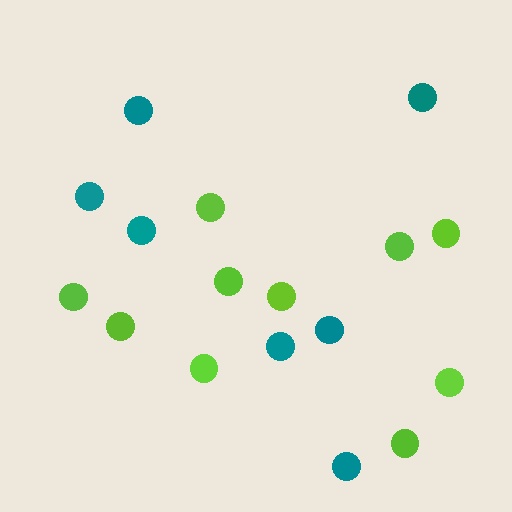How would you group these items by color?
There are 2 groups: one group of teal circles (7) and one group of lime circles (10).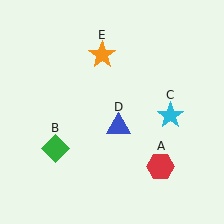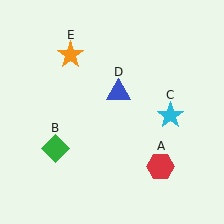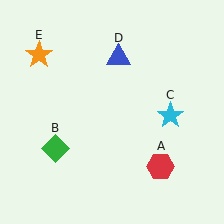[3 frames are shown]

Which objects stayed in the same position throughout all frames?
Red hexagon (object A) and green diamond (object B) and cyan star (object C) remained stationary.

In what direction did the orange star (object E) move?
The orange star (object E) moved left.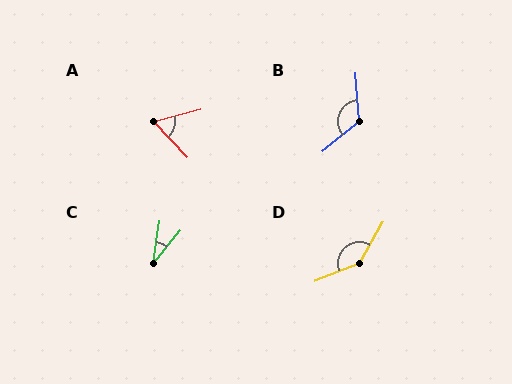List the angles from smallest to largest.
C (31°), A (60°), B (126°), D (140°).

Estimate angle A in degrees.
Approximately 60 degrees.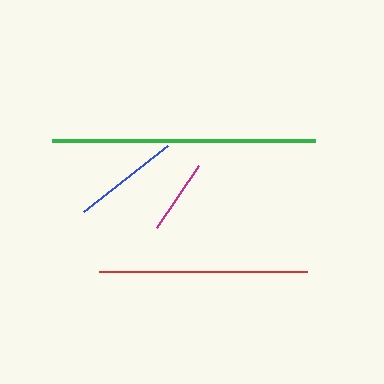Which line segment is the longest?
The green line is the longest at approximately 264 pixels.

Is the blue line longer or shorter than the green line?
The green line is longer than the blue line.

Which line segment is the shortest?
The magenta line is the shortest at approximately 75 pixels.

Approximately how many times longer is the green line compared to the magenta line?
The green line is approximately 3.5 times the length of the magenta line.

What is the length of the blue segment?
The blue segment is approximately 107 pixels long.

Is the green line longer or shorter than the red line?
The green line is longer than the red line.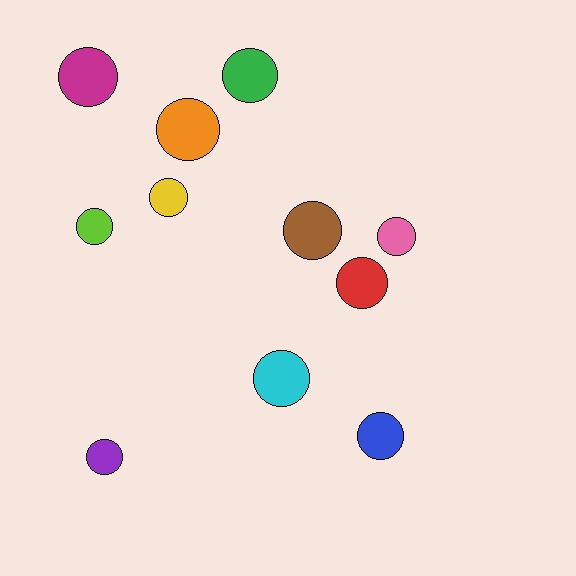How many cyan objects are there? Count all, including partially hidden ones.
There is 1 cyan object.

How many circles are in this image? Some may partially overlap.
There are 11 circles.